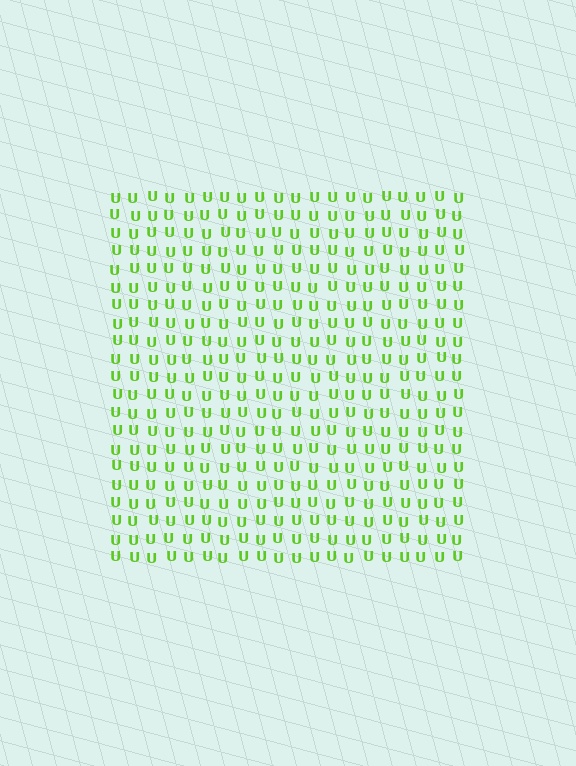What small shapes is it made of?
It is made of small letter U's.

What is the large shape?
The large shape is a square.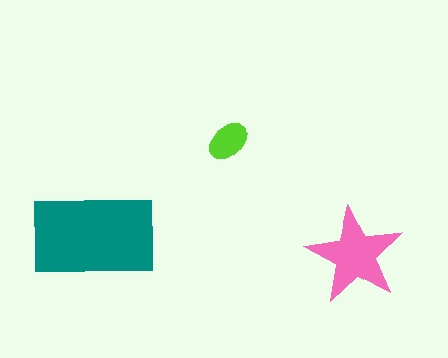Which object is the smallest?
The lime ellipse.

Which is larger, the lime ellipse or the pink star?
The pink star.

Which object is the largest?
The teal rectangle.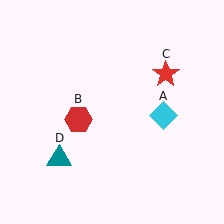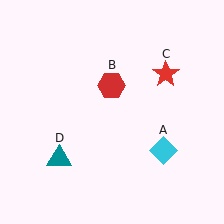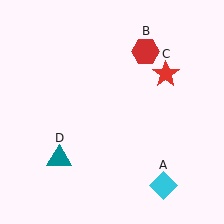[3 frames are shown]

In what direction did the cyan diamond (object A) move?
The cyan diamond (object A) moved down.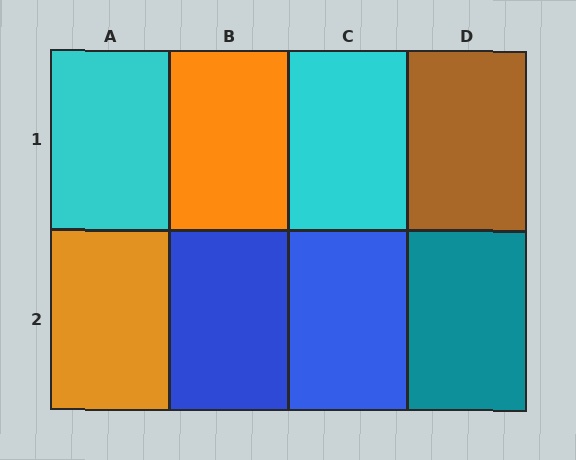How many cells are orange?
2 cells are orange.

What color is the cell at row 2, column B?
Blue.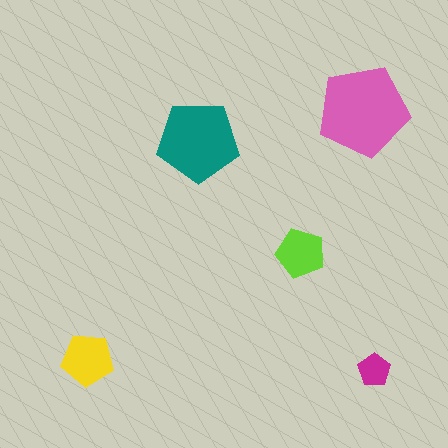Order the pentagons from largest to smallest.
the pink one, the teal one, the yellow one, the lime one, the magenta one.